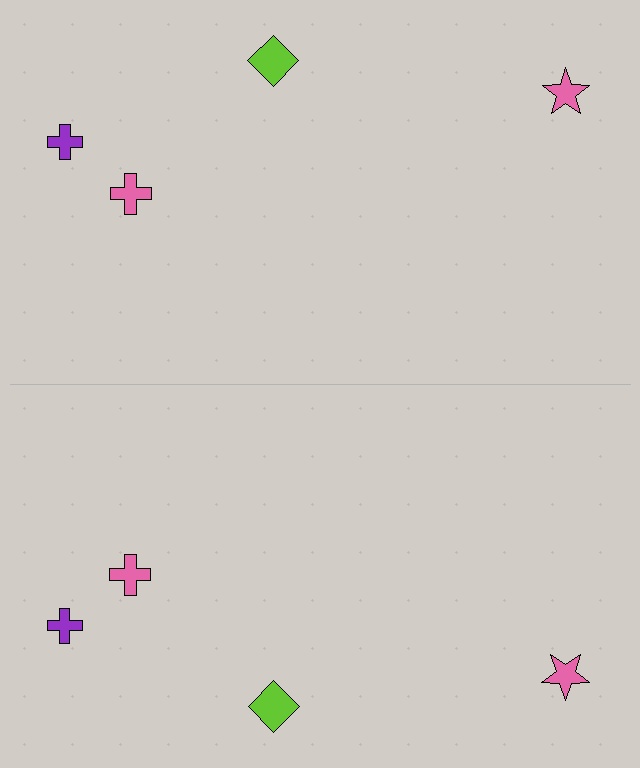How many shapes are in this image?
There are 8 shapes in this image.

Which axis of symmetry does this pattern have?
The pattern has a horizontal axis of symmetry running through the center of the image.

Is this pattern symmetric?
Yes, this pattern has bilateral (reflection) symmetry.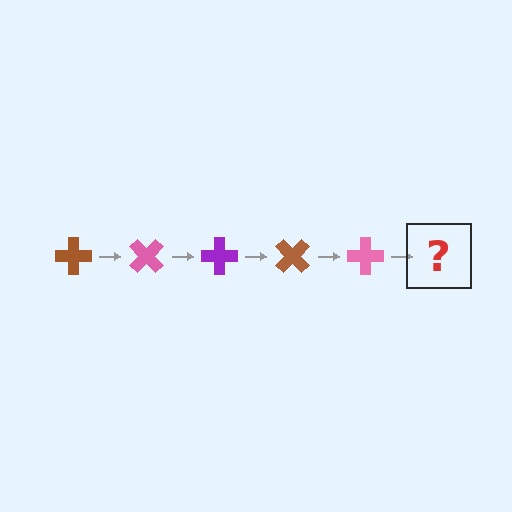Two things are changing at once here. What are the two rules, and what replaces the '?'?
The two rules are that it rotates 45 degrees each step and the color cycles through brown, pink, and purple. The '?' should be a purple cross, rotated 225 degrees from the start.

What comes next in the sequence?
The next element should be a purple cross, rotated 225 degrees from the start.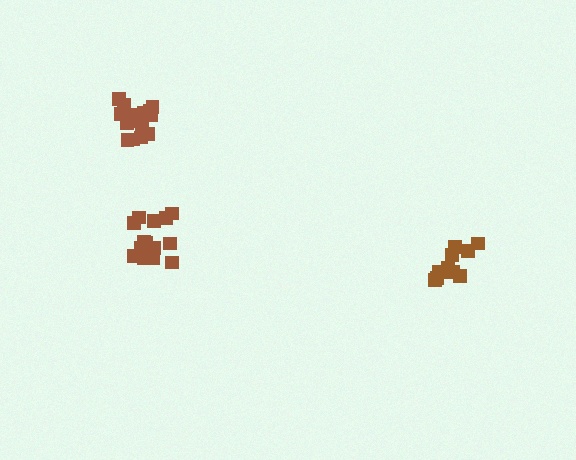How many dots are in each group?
Group 1: 11 dots, Group 2: 16 dots, Group 3: 15 dots (42 total).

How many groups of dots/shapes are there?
There are 3 groups.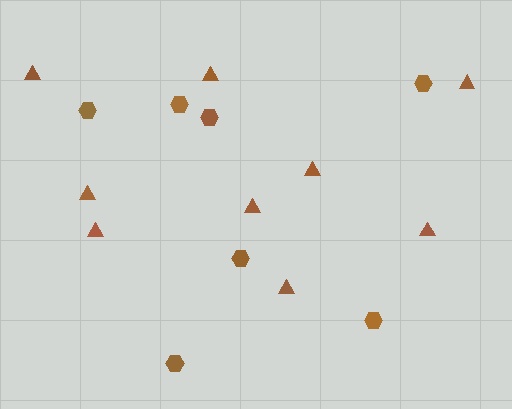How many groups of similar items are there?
There are 2 groups: one group of hexagons (7) and one group of triangles (9).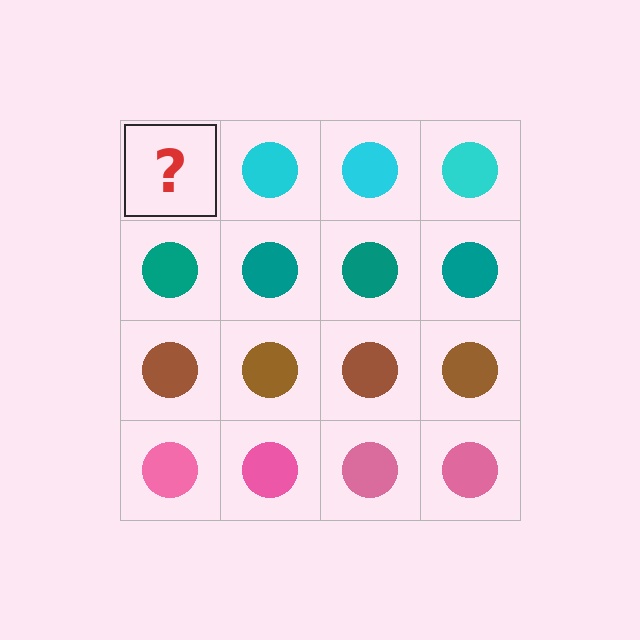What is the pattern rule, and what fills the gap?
The rule is that each row has a consistent color. The gap should be filled with a cyan circle.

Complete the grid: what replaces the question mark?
The question mark should be replaced with a cyan circle.